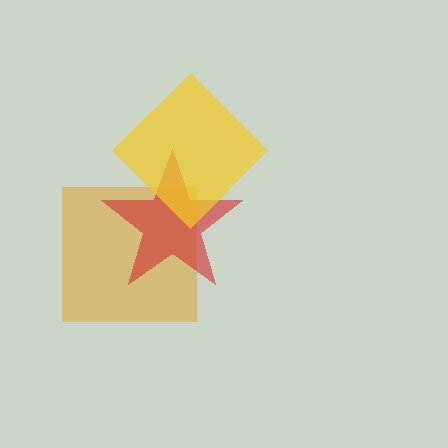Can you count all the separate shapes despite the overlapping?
Yes, there are 3 separate shapes.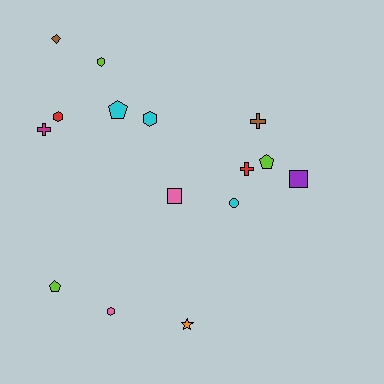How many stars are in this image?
There is 1 star.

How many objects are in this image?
There are 15 objects.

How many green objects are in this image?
There are no green objects.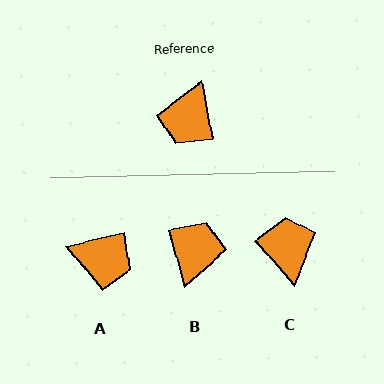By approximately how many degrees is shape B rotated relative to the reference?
Approximately 175 degrees clockwise.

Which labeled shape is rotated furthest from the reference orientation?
B, about 175 degrees away.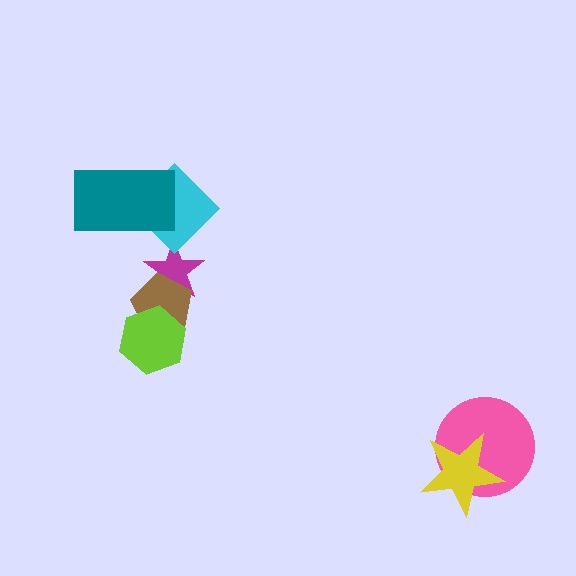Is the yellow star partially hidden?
No, no other shape covers it.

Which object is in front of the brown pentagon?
The lime hexagon is in front of the brown pentagon.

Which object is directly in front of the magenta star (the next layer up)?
The brown pentagon is directly in front of the magenta star.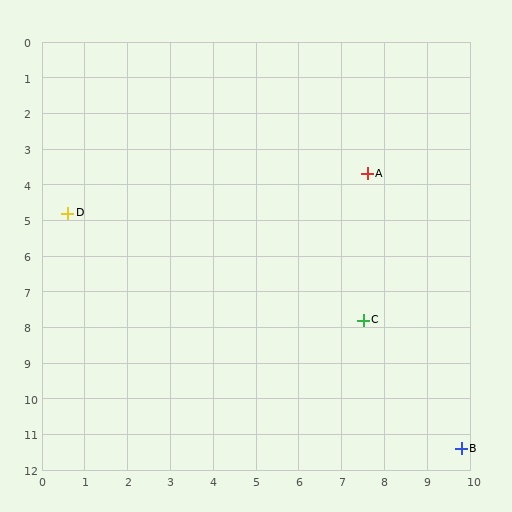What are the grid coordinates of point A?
Point A is at approximately (7.6, 3.7).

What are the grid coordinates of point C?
Point C is at approximately (7.5, 7.8).